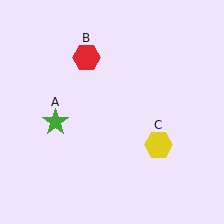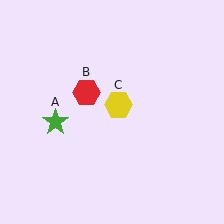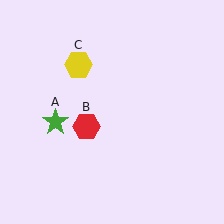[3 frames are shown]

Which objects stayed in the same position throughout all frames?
Green star (object A) remained stationary.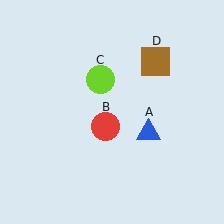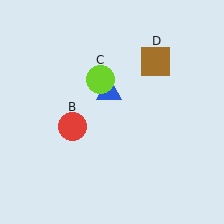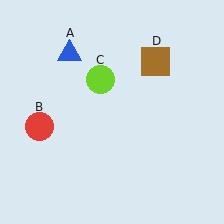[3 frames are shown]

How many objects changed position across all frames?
2 objects changed position: blue triangle (object A), red circle (object B).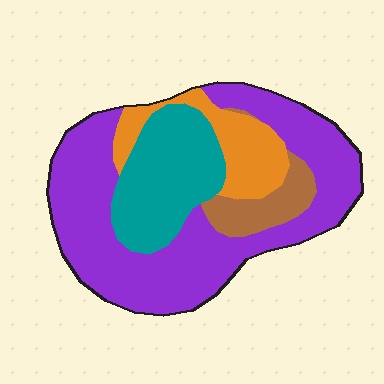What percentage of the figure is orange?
Orange takes up less than a sixth of the figure.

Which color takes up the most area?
Purple, at roughly 55%.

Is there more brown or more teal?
Teal.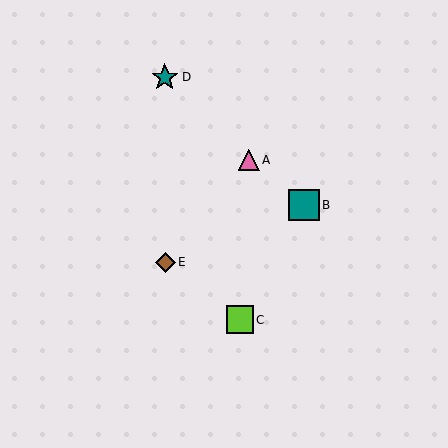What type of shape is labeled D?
Shape D is a teal star.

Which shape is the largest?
The teal square (labeled B) is the largest.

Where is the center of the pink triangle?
The center of the pink triangle is at (249, 160).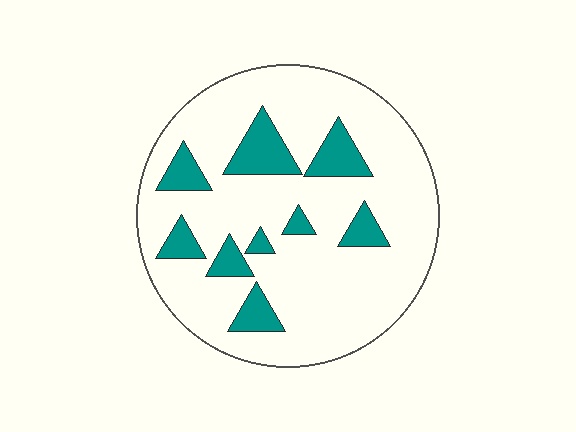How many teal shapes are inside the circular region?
9.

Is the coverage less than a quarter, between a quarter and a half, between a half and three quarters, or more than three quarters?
Less than a quarter.